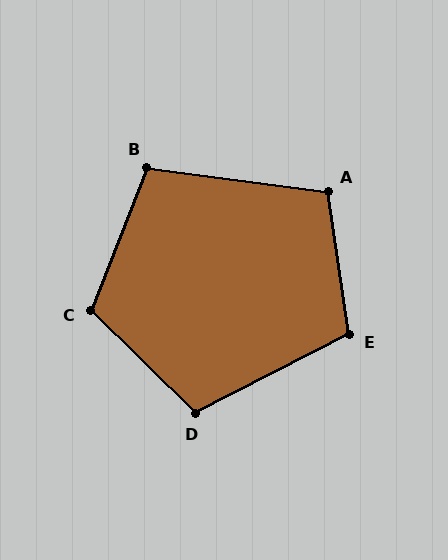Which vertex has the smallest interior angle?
B, at approximately 103 degrees.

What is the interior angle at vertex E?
Approximately 109 degrees (obtuse).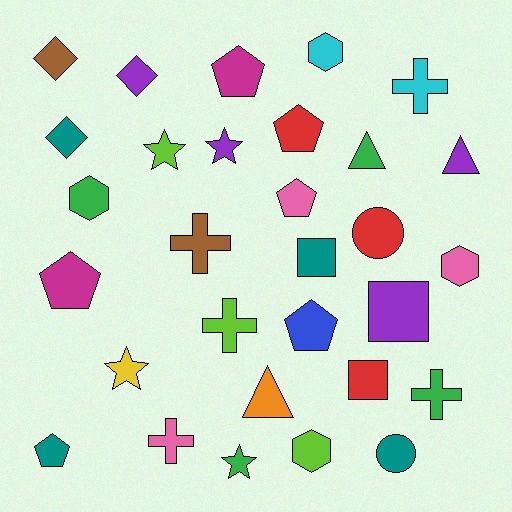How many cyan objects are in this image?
There are 2 cyan objects.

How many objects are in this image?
There are 30 objects.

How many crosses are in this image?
There are 5 crosses.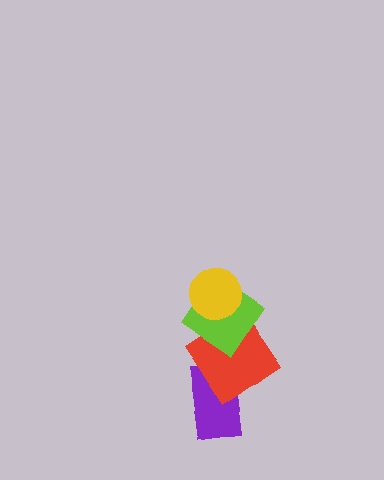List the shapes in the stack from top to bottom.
From top to bottom: the yellow circle, the lime diamond, the red diamond, the purple rectangle.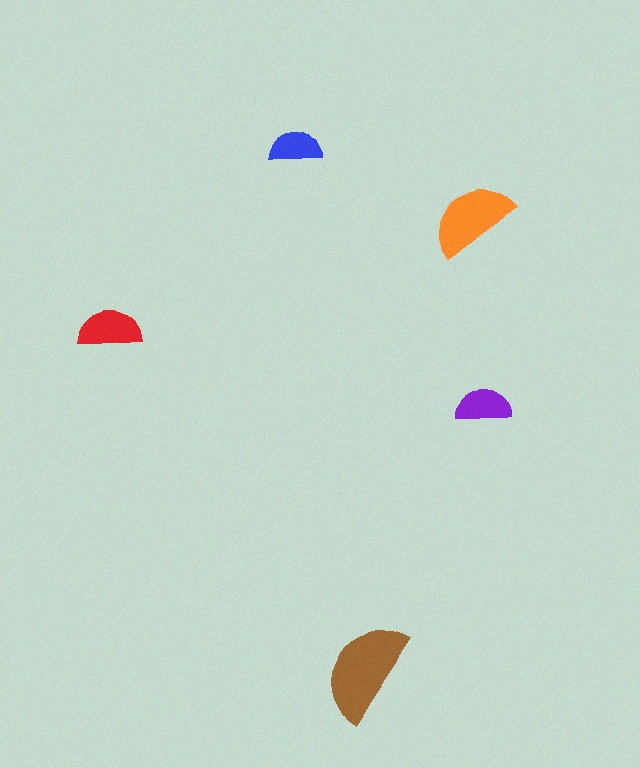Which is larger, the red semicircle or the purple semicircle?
The red one.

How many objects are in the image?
There are 5 objects in the image.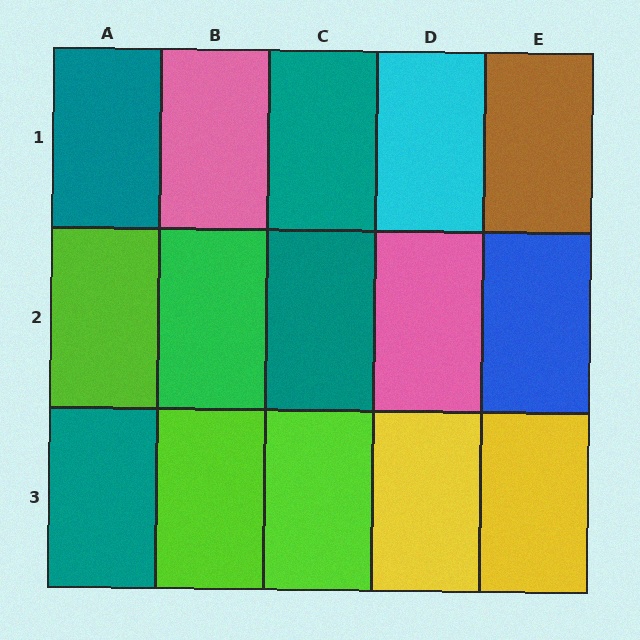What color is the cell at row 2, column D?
Pink.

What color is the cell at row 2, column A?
Lime.